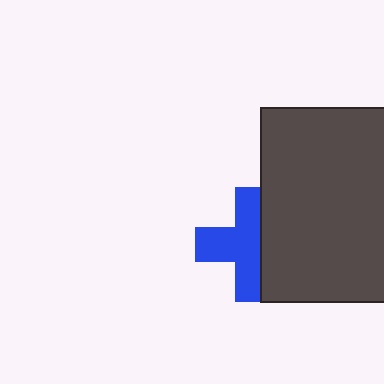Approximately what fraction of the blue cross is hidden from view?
Roughly 38% of the blue cross is hidden behind the dark gray rectangle.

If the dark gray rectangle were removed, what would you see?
You would see the complete blue cross.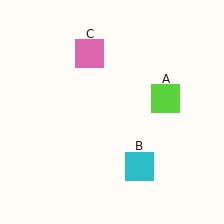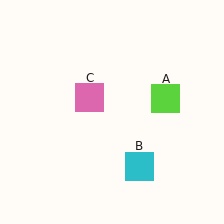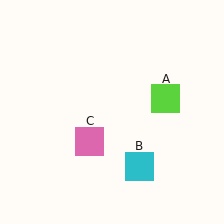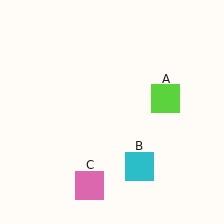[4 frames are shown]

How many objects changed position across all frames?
1 object changed position: pink square (object C).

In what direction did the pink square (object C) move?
The pink square (object C) moved down.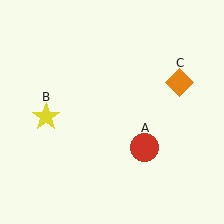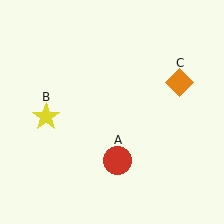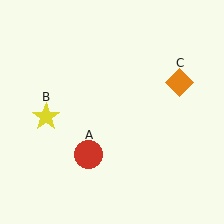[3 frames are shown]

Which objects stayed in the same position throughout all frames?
Yellow star (object B) and orange diamond (object C) remained stationary.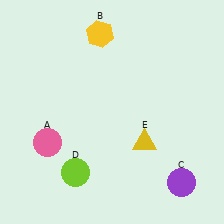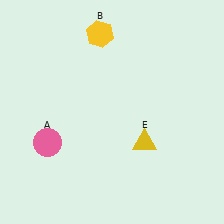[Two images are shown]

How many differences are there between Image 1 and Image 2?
There are 2 differences between the two images.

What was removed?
The lime circle (D), the purple circle (C) were removed in Image 2.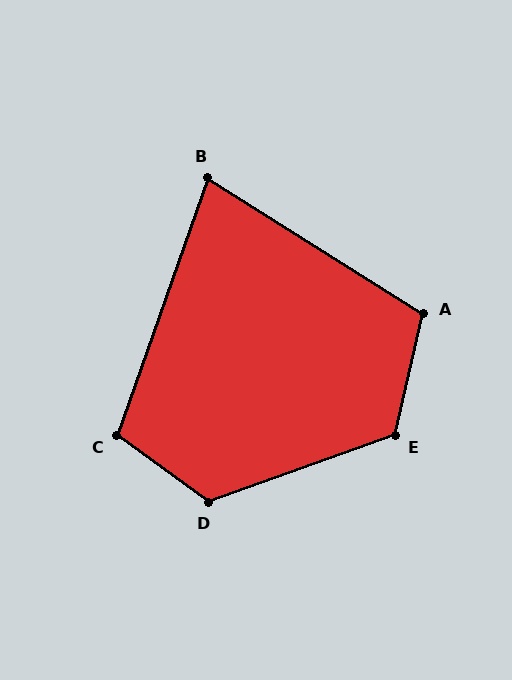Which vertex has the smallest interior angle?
B, at approximately 77 degrees.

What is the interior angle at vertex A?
Approximately 109 degrees (obtuse).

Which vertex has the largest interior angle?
D, at approximately 124 degrees.